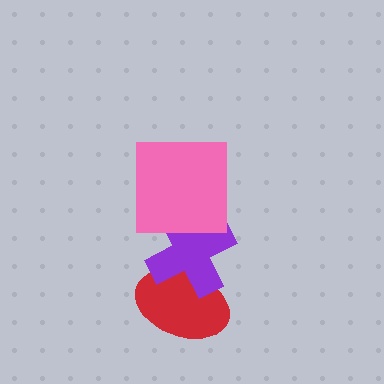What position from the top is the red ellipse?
The red ellipse is 3rd from the top.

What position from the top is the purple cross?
The purple cross is 2nd from the top.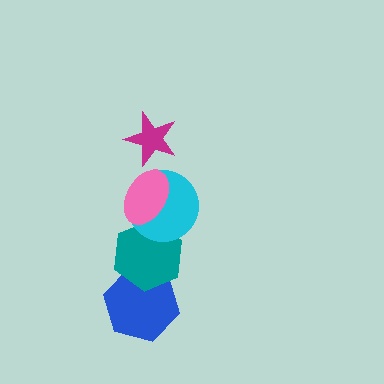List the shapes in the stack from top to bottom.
From top to bottom: the magenta star, the pink ellipse, the cyan circle, the teal hexagon, the blue hexagon.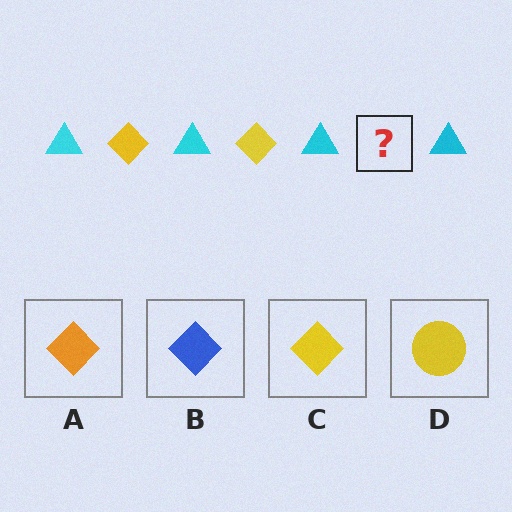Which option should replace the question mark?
Option C.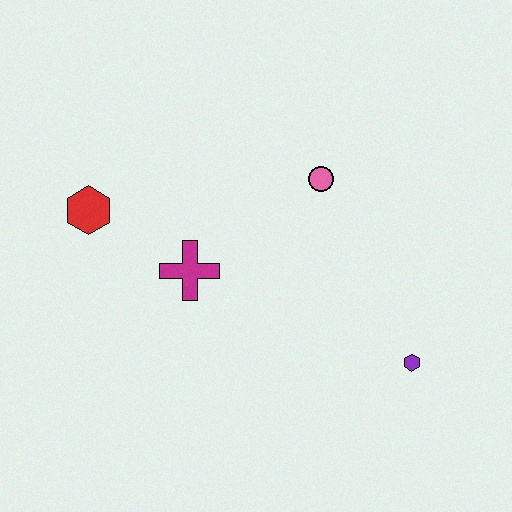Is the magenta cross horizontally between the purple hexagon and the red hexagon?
Yes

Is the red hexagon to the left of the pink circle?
Yes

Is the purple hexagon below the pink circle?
Yes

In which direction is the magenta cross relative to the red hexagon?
The magenta cross is to the right of the red hexagon.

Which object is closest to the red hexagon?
The magenta cross is closest to the red hexagon.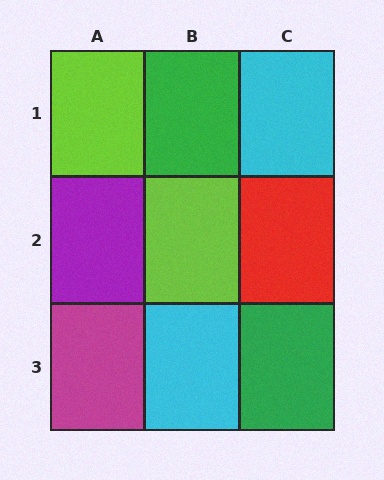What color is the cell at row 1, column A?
Lime.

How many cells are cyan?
2 cells are cyan.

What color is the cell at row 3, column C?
Green.